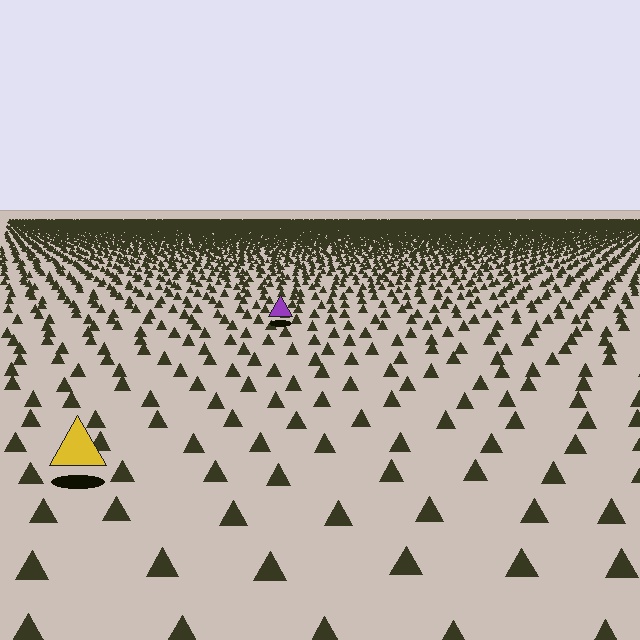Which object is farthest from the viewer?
The purple triangle is farthest from the viewer. It appears smaller and the ground texture around it is denser.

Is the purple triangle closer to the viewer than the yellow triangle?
No. The yellow triangle is closer — you can tell from the texture gradient: the ground texture is coarser near it.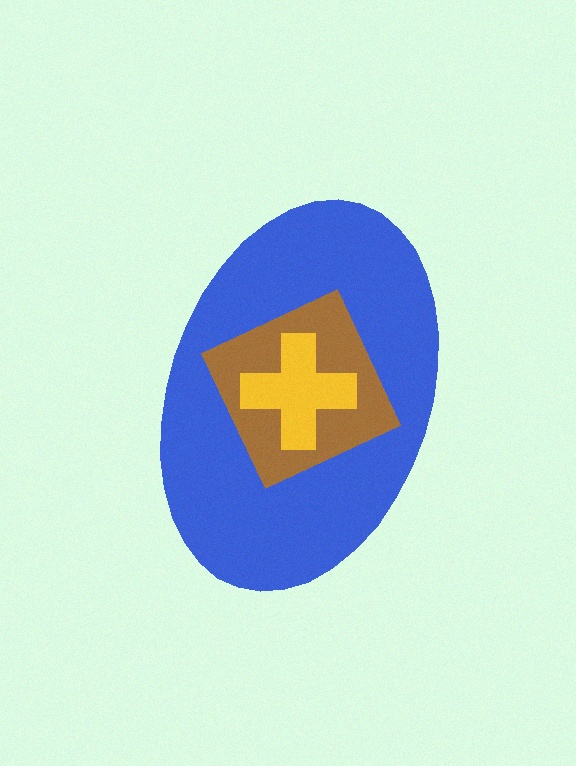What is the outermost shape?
The blue ellipse.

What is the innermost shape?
The yellow cross.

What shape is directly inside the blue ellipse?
The brown square.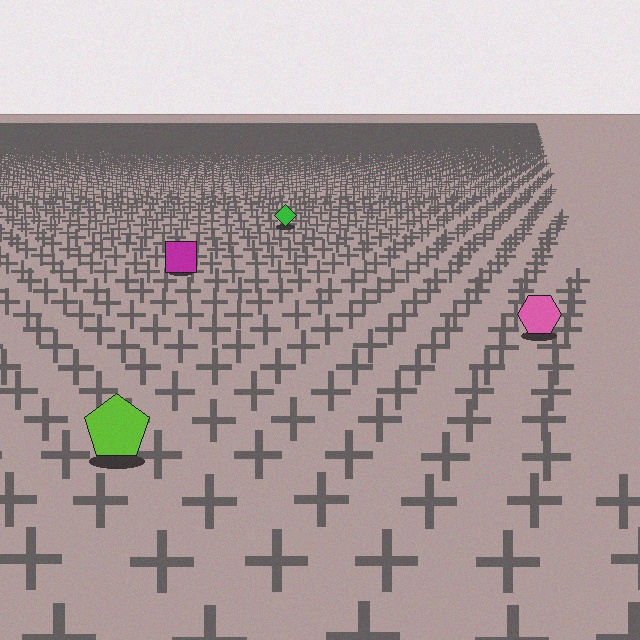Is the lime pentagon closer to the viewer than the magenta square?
Yes. The lime pentagon is closer — you can tell from the texture gradient: the ground texture is coarser near it.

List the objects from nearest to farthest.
From nearest to farthest: the lime pentagon, the pink hexagon, the magenta square, the green diamond.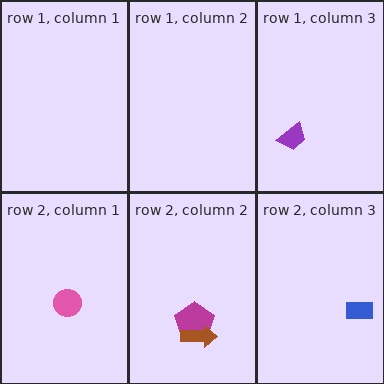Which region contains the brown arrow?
The row 2, column 2 region.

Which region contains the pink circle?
The row 2, column 1 region.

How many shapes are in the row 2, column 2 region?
2.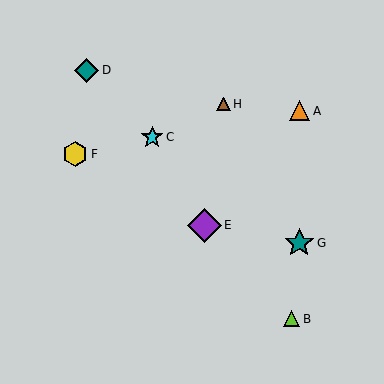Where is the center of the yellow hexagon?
The center of the yellow hexagon is at (75, 154).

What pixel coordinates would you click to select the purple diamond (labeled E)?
Click at (204, 225) to select the purple diamond E.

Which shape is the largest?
The purple diamond (labeled E) is the largest.